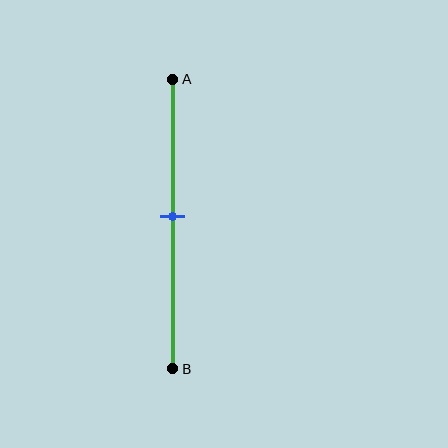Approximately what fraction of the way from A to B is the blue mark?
The blue mark is approximately 45% of the way from A to B.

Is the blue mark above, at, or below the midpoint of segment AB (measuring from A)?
The blue mark is approximately at the midpoint of segment AB.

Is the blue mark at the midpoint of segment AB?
Yes, the mark is approximately at the midpoint.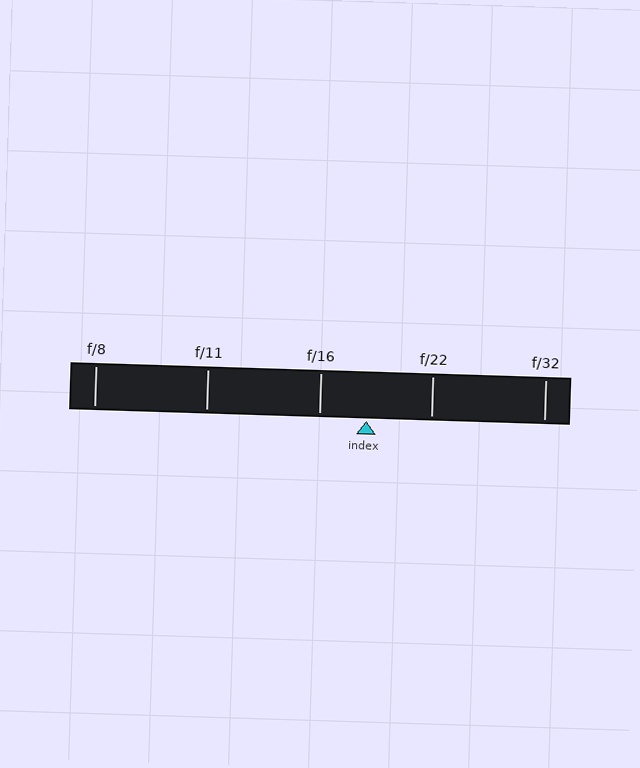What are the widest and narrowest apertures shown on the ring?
The widest aperture shown is f/8 and the narrowest is f/32.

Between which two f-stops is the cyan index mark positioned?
The index mark is between f/16 and f/22.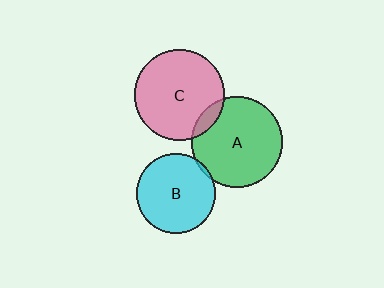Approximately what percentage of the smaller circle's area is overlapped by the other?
Approximately 10%.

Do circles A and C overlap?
Yes.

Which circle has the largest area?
Circle A (green).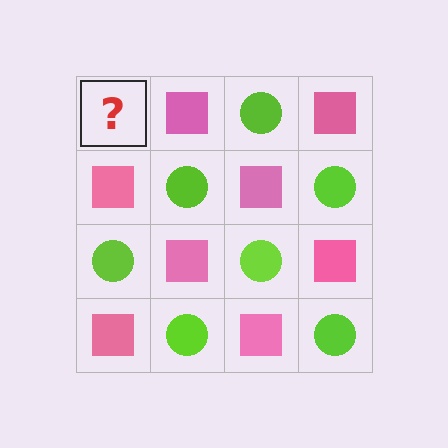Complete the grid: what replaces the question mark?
The question mark should be replaced with a lime circle.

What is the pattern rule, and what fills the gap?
The rule is that it alternates lime circle and pink square in a checkerboard pattern. The gap should be filled with a lime circle.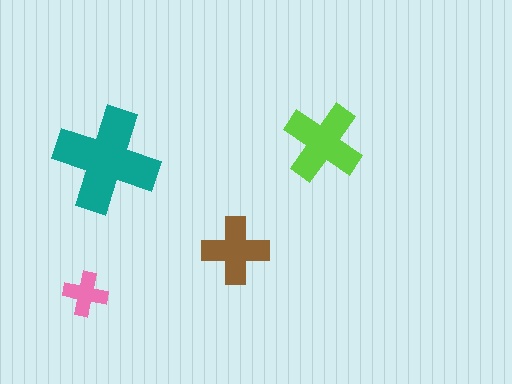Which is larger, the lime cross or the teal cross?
The teal one.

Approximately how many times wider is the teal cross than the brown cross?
About 1.5 times wider.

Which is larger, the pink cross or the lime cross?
The lime one.